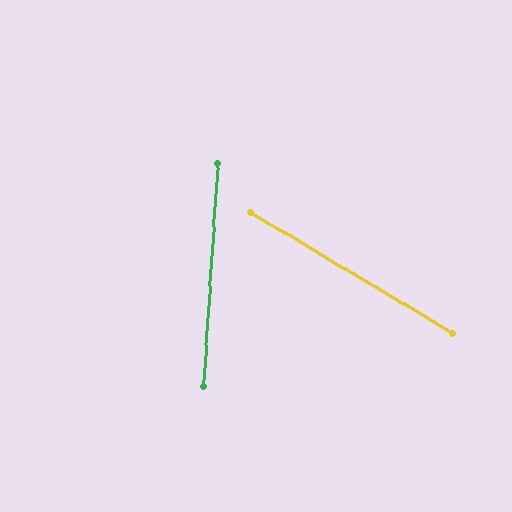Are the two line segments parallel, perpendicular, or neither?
Neither parallel nor perpendicular — they differ by about 63°.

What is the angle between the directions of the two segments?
Approximately 63 degrees.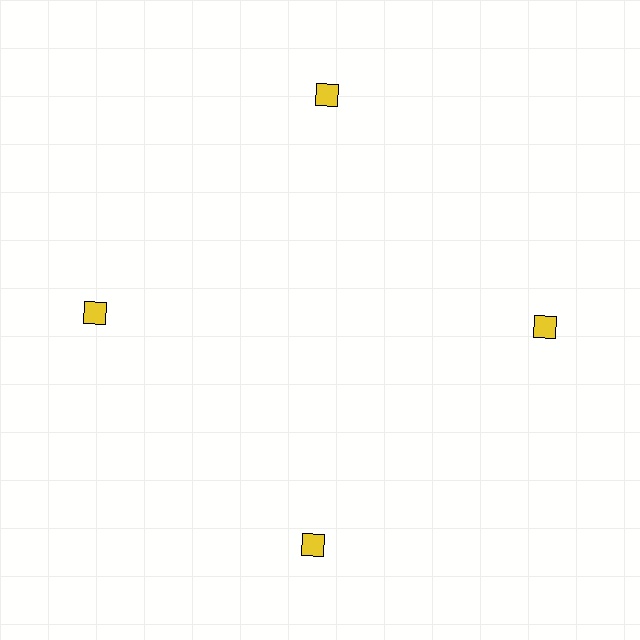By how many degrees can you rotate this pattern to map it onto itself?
The pattern maps onto itself every 90 degrees of rotation.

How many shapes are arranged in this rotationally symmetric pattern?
There are 4 shapes, arranged in 4 groups of 1.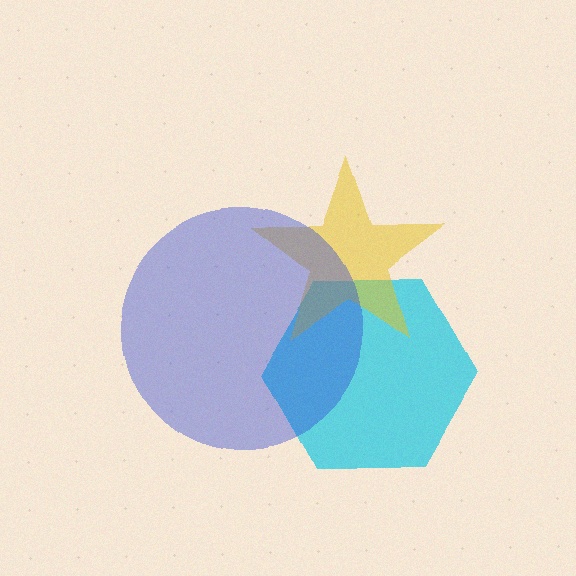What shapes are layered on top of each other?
The layered shapes are: a cyan hexagon, a yellow star, a blue circle.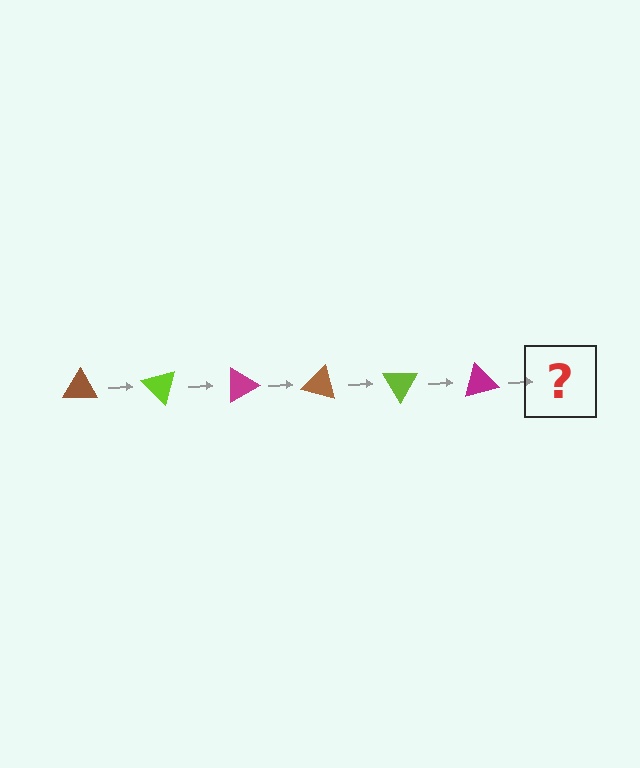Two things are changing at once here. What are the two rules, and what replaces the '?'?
The two rules are that it rotates 45 degrees each step and the color cycles through brown, lime, and magenta. The '?' should be a brown triangle, rotated 270 degrees from the start.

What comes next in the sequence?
The next element should be a brown triangle, rotated 270 degrees from the start.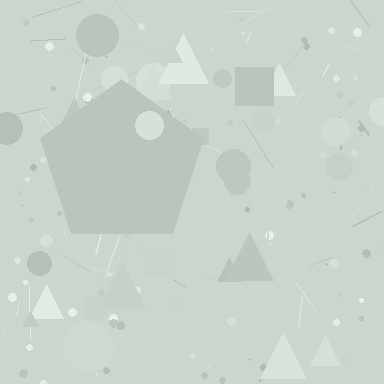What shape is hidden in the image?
A pentagon is hidden in the image.